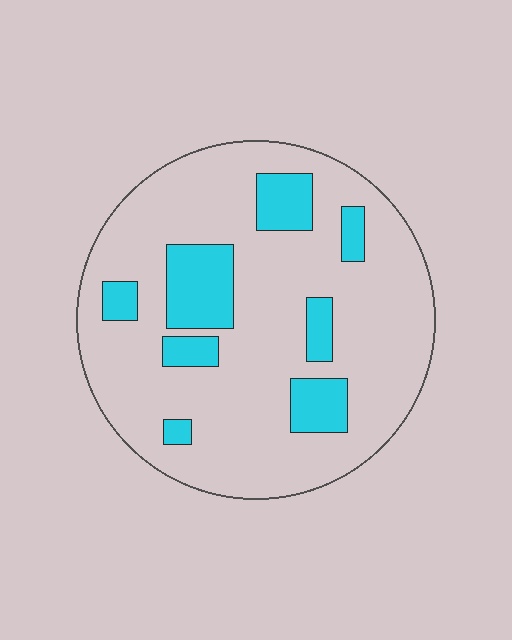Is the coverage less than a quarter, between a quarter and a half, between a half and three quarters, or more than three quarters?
Less than a quarter.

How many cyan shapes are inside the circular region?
8.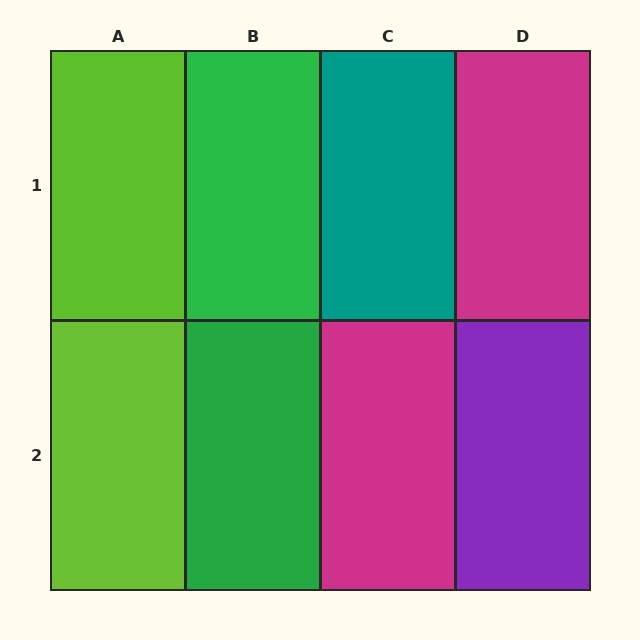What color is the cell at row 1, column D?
Magenta.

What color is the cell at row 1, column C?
Teal.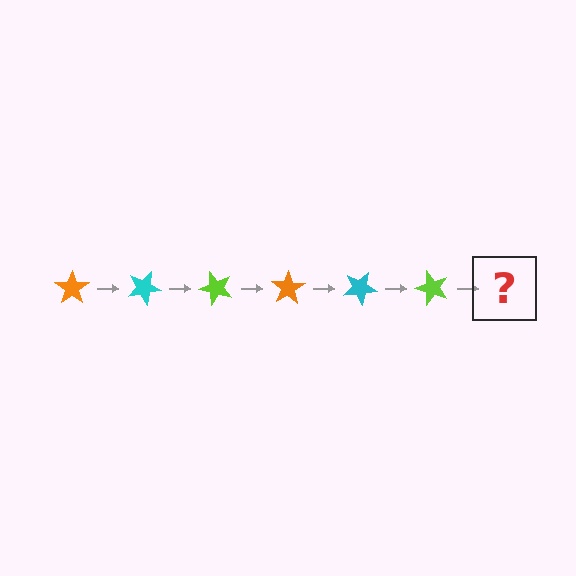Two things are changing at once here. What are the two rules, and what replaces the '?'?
The two rules are that it rotates 25 degrees each step and the color cycles through orange, cyan, and lime. The '?' should be an orange star, rotated 150 degrees from the start.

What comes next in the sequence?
The next element should be an orange star, rotated 150 degrees from the start.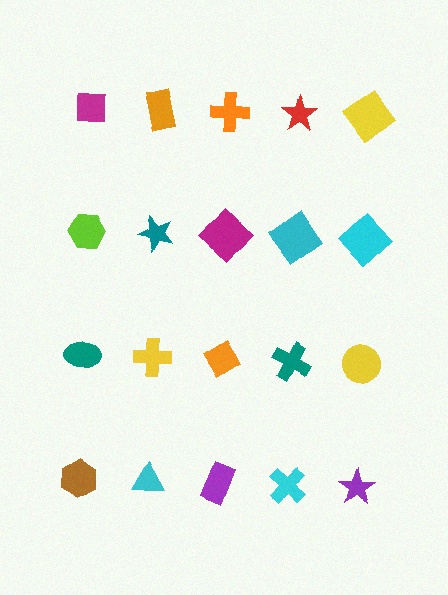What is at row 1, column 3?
An orange cross.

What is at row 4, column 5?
A purple star.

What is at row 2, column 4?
A cyan diamond.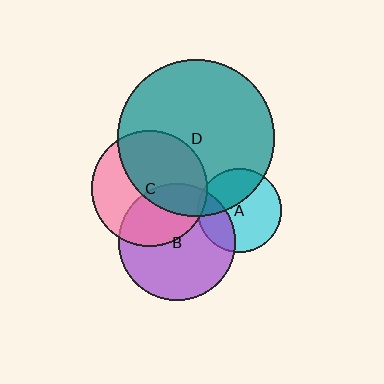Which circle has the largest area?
Circle D (teal).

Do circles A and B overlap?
Yes.